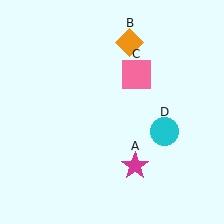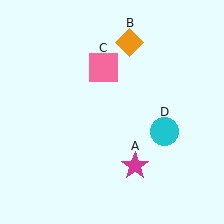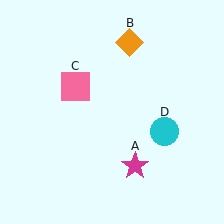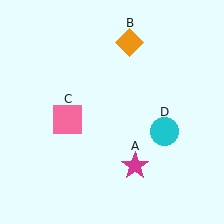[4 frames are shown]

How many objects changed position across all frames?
1 object changed position: pink square (object C).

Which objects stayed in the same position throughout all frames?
Magenta star (object A) and orange diamond (object B) and cyan circle (object D) remained stationary.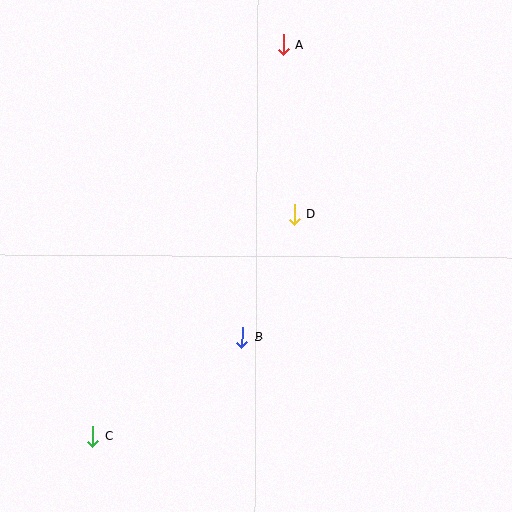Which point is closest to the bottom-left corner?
Point C is closest to the bottom-left corner.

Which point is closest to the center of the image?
Point D at (295, 215) is closest to the center.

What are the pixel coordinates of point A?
Point A is at (284, 45).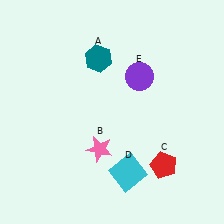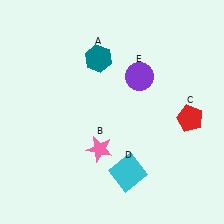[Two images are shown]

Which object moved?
The red pentagon (C) moved up.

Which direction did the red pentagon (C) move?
The red pentagon (C) moved up.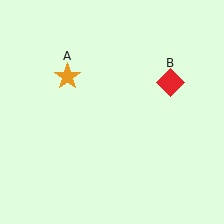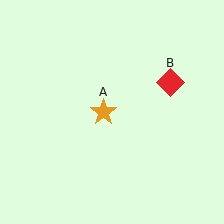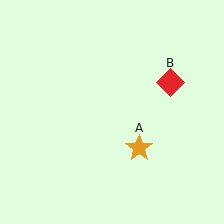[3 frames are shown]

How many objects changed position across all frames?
1 object changed position: orange star (object A).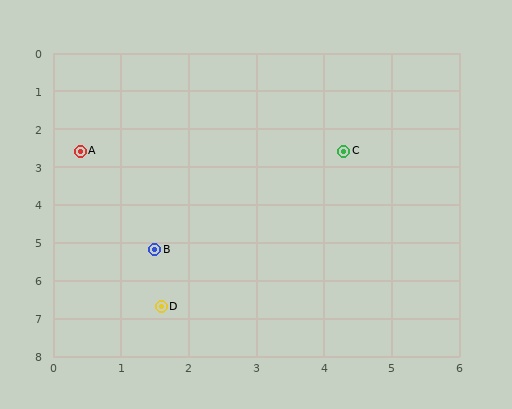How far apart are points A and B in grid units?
Points A and B are about 2.8 grid units apart.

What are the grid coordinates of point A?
Point A is at approximately (0.4, 2.6).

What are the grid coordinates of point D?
Point D is at approximately (1.6, 6.7).